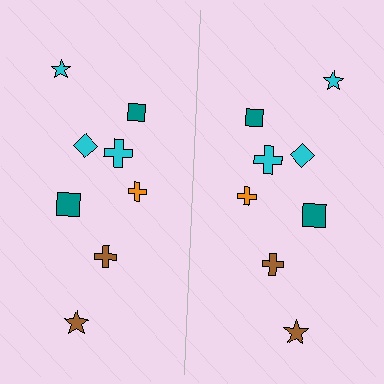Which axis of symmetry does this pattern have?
The pattern has a vertical axis of symmetry running through the center of the image.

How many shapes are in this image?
There are 16 shapes in this image.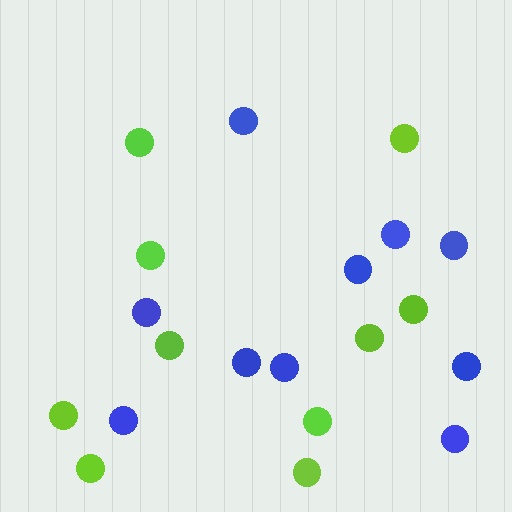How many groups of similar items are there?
There are 2 groups: one group of blue circles (10) and one group of lime circles (10).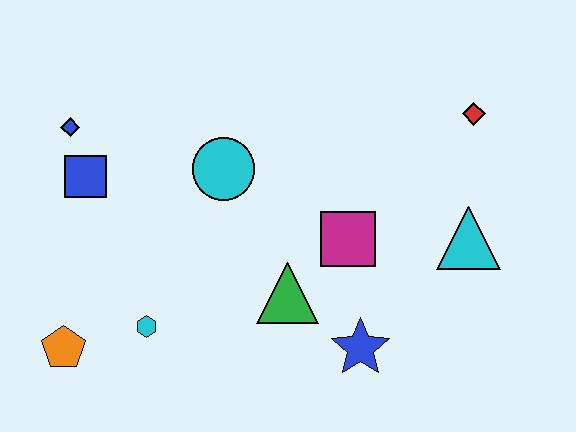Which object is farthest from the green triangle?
The blue diamond is farthest from the green triangle.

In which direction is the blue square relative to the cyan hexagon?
The blue square is above the cyan hexagon.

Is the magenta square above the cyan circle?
No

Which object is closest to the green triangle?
The magenta square is closest to the green triangle.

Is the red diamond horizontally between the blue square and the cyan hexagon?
No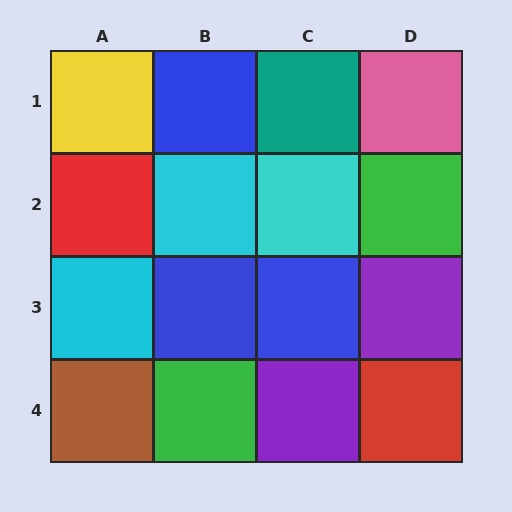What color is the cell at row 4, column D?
Red.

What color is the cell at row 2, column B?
Cyan.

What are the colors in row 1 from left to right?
Yellow, blue, teal, pink.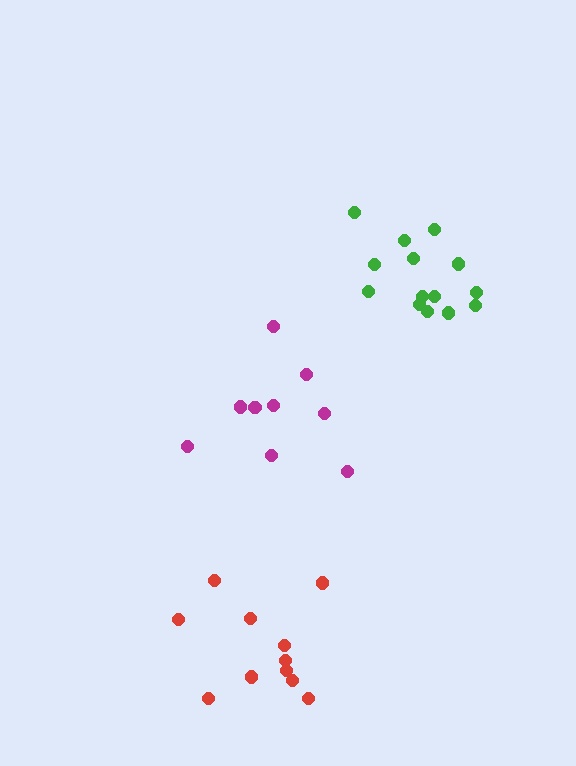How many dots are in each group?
Group 1: 14 dots, Group 2: 9 dots, Group 3: 11 dots (34 total).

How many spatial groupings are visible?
There are 3 spatial groupings.